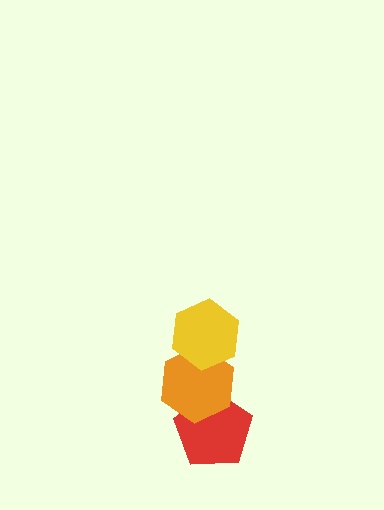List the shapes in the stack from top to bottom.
From top to bottom: the yellow hexagon, the orange hexagon, the red pentagon.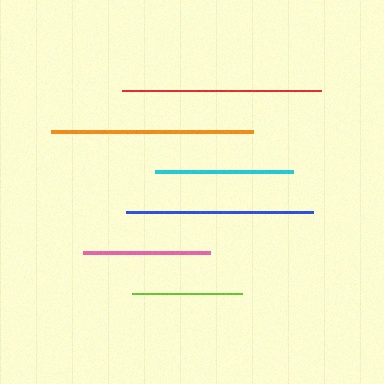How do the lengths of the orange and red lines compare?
The orange and red lines are approximately the same length.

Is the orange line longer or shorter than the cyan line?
The orange line is longer than the cyan line.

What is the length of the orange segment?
The orange segment is approximately 202 pixels long.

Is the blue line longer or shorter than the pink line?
The blue line is longer than the pink line.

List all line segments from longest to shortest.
From longest to shortest: orange, red, blue, cyan, pink, lime.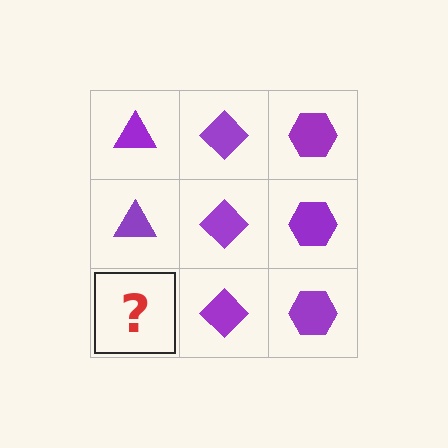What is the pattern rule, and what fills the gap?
The rule is that each column has a consistent shape. The gap should be filled with a purple triangle.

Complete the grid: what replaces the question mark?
The question mark should be replaced with a purple triangle.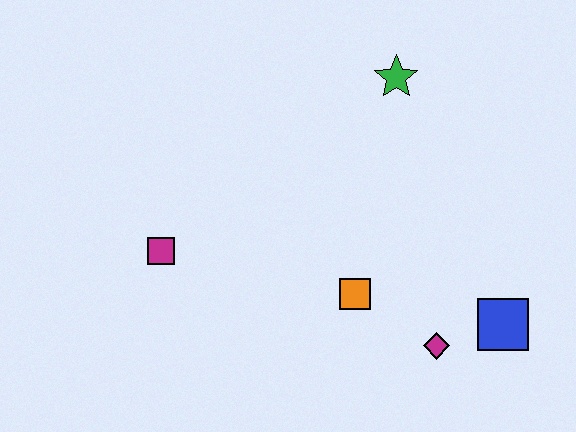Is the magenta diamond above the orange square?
No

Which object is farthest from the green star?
The magenta square is farthest from the green star.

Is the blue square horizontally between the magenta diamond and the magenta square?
No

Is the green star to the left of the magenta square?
No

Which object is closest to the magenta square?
The orange square is closest to the magenta square.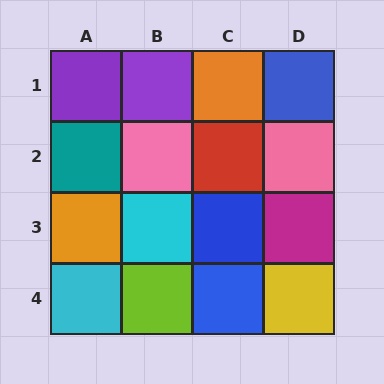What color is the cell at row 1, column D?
Blue.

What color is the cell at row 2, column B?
Pink.